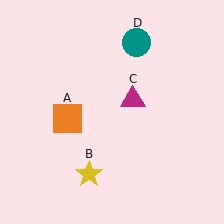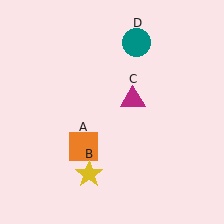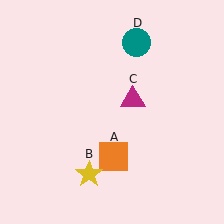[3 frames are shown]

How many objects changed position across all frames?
1 object changed position: orange square (object A).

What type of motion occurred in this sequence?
The orange square (object A) rotated counterclockwise around the center of the scene.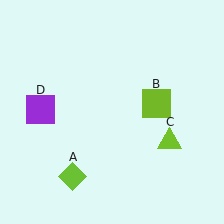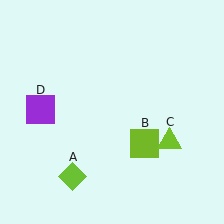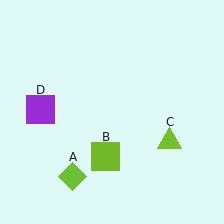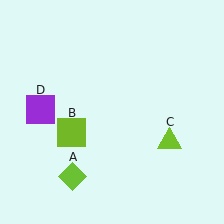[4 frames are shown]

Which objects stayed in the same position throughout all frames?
Lime diamond (object A) and lime triangle (object C) and purple square (object D) remained stationary.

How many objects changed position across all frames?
1 object changed position: lime square (object B).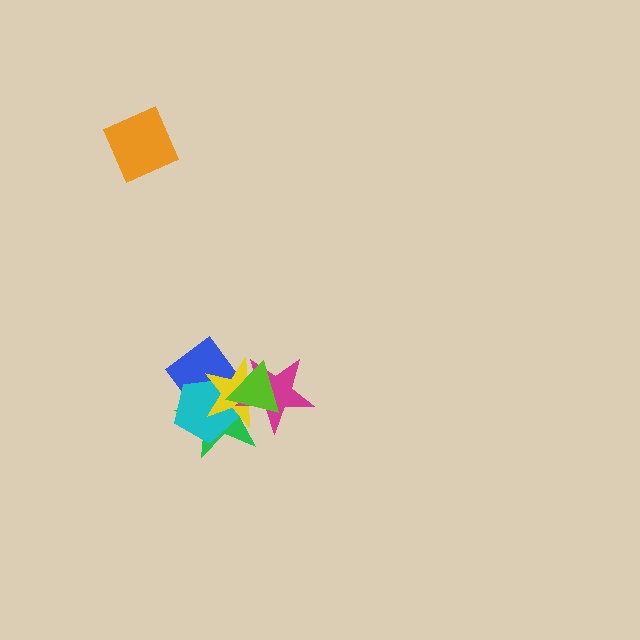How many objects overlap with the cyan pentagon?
4 objects overlap with the cyan pentagon.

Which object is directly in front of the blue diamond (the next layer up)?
The cyan pentagon is directly in front of the blue diamond.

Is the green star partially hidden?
Yes, it is partially covered by another shape.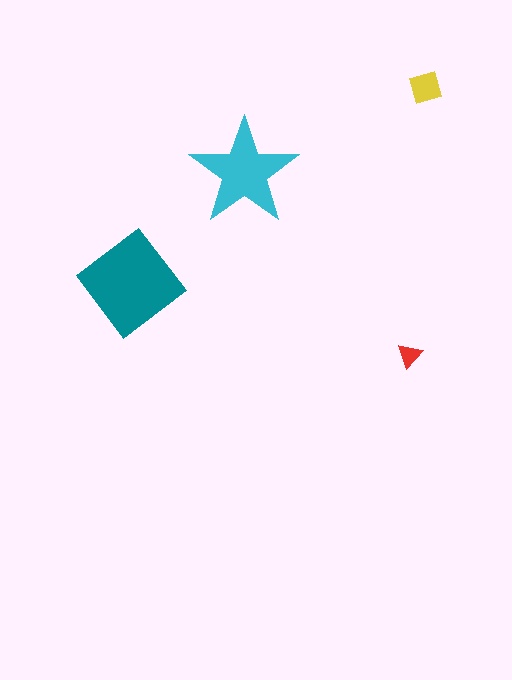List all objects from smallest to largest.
The red triangle, the yellow square, the cyan star, the teal diamond.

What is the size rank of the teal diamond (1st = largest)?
1st.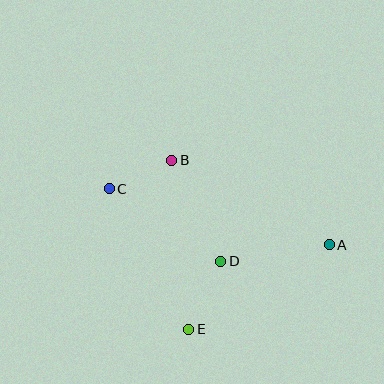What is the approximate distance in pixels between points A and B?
The distance between A and B is approximately 179 pixels.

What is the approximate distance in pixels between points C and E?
The distance between C and E is approximately 161 pixels.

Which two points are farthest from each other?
Points A and C are farthest from each other.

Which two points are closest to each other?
Points B and C are closest to each other.